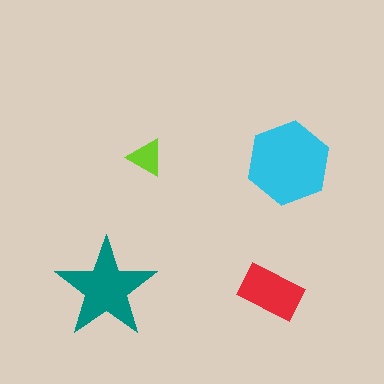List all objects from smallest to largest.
The lime triangle, the red rectangle, the teal star, the cyan hexagon.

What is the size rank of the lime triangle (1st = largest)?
4th.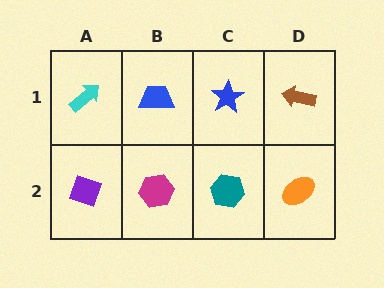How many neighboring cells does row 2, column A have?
2.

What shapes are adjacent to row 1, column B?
A magenta hexagon (row 2, column B), a cyan arrow (row 1, column A), a blue star (row 1, column C).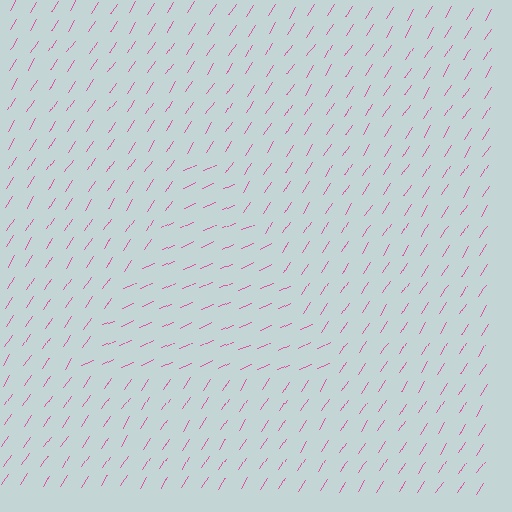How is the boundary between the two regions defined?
The boundary is defined purely by a change in line orientation (approximately 34 degrees difference). All lines are the same color and thickness.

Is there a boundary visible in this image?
Yes, there is a texture boundary formed by a change in line orientation.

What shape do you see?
I see a triangle.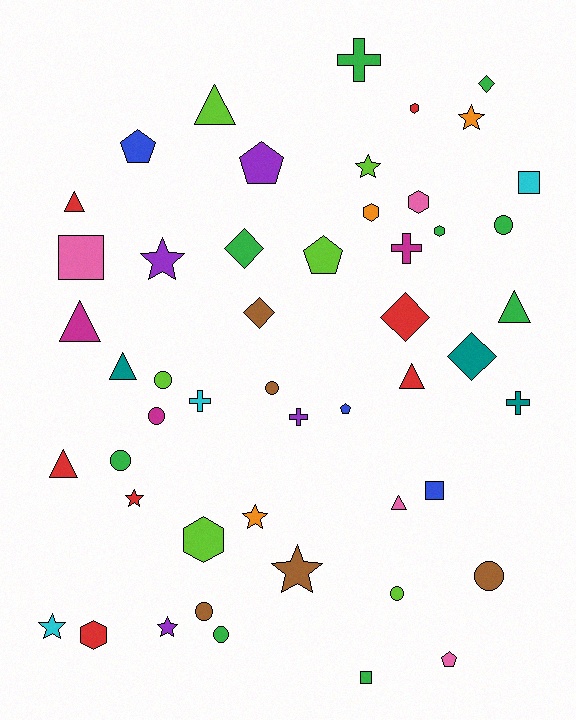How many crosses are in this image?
There are 5 crosses.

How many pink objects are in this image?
There are 4 pink objects.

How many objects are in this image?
There are 50 objects.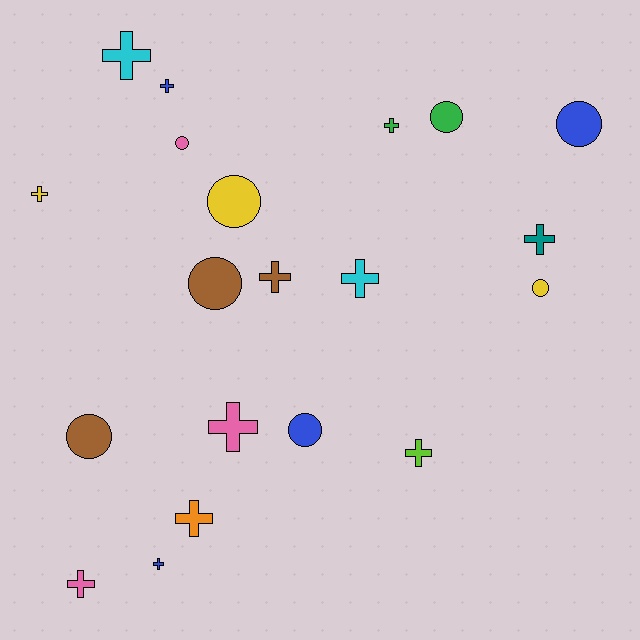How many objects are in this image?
There are 20 objects.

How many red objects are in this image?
There are no red objects.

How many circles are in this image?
There are 8 circles.